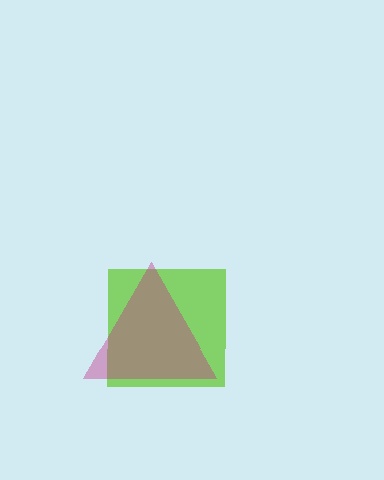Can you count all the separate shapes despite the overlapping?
Yes, there are 2 separate shapes.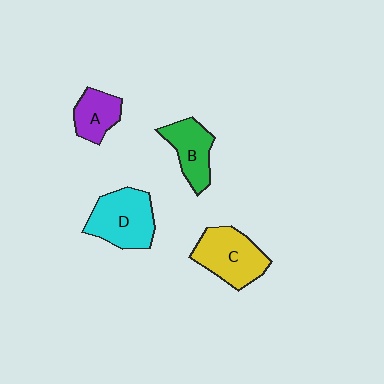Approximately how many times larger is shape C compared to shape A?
Approximately 1.6 times.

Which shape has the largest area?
Shape D (cyan).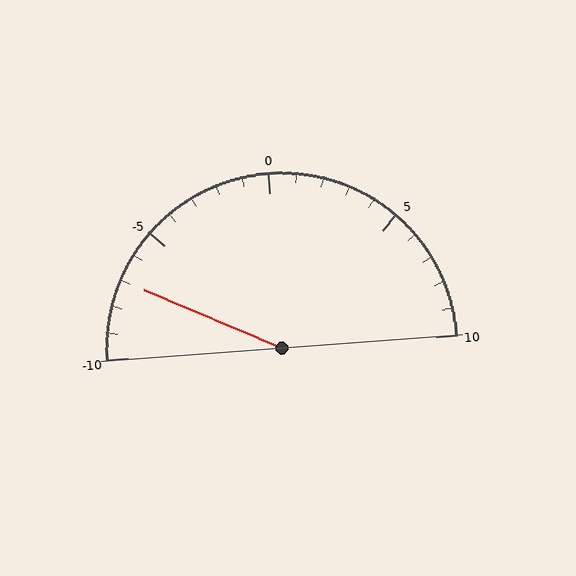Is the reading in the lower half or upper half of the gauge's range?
The reading is in the lower half of the range (-10 to 10).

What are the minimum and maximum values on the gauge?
The gauge ranges from -10 to 10.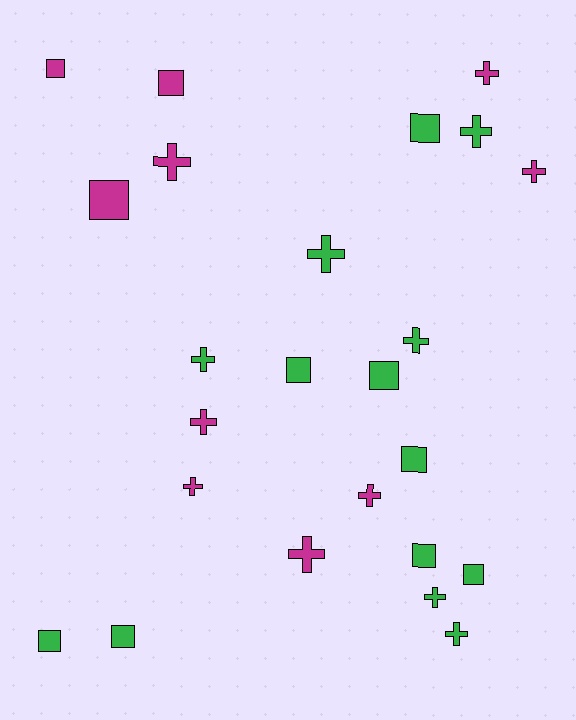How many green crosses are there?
There are 6 green crosses.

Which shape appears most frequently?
Cross, with 13 objects.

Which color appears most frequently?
Green, with 14 objects.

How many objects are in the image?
There are 24 objects.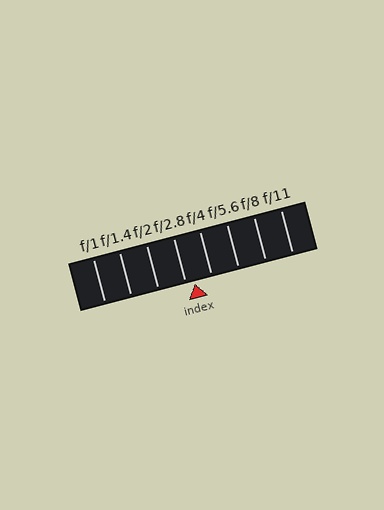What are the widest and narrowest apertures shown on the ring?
The widest aperture shown is f/1 and the narrowest is f/11.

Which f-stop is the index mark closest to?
The index mark is closest to f/2.8.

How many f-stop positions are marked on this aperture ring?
There are 8 f-stop positions marked.